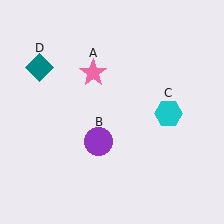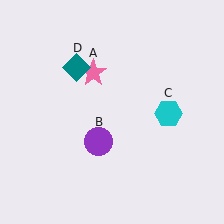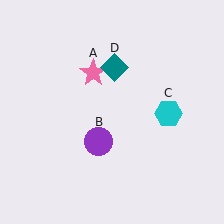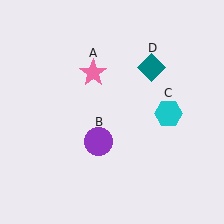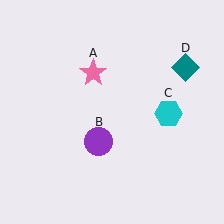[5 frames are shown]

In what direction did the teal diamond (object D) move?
The teal diamond (object D) moved right.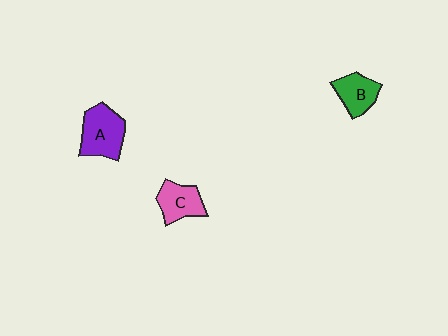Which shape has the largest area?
Shape A (purple).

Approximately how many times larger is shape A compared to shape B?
Approximately 1.4 times.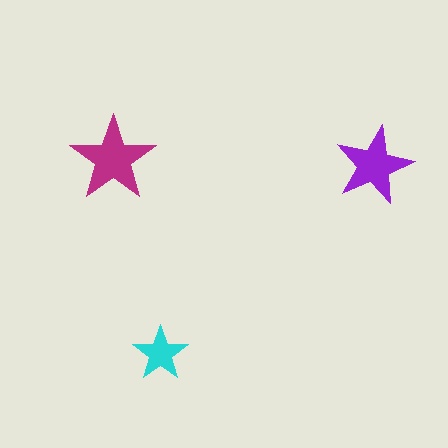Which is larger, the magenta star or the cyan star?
The magenta one.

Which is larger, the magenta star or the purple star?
The magenta one.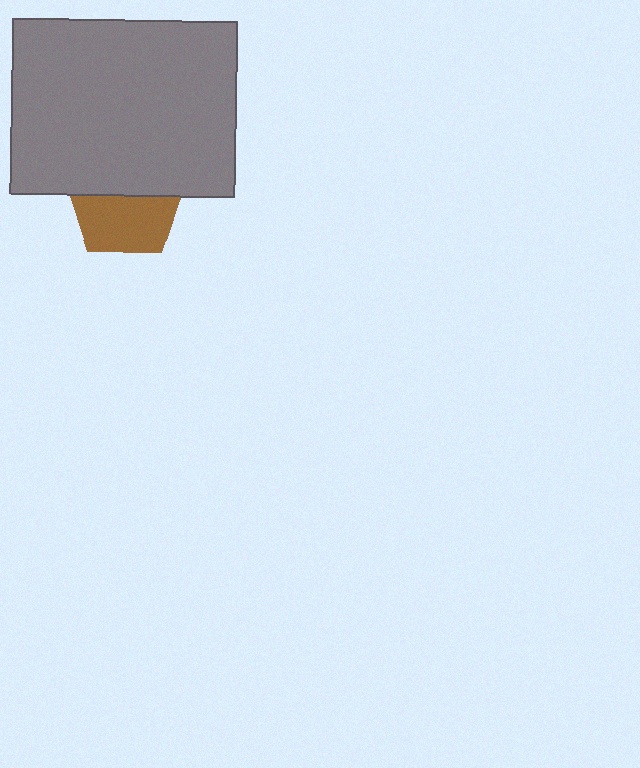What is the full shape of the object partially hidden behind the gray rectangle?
The partially hidden object is a brown pentagon.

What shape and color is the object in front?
The object in front is a gray rectangle.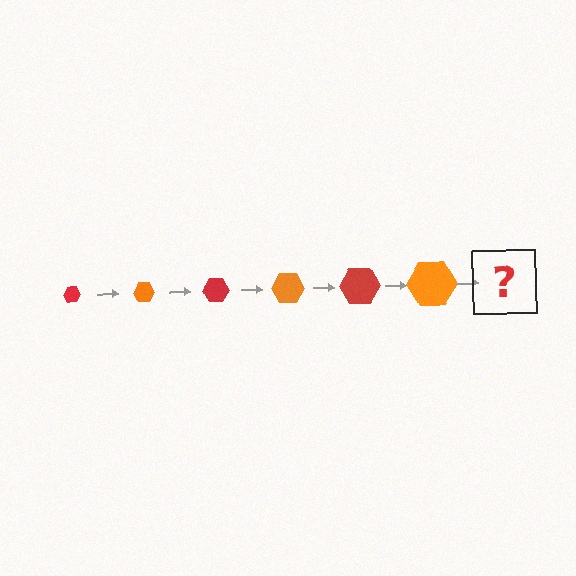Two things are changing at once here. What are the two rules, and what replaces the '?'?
The two rules are that the hexagon grows larger each step and the color cycles through red and orange. The '?' should be a red hexagon, larger than the previous one.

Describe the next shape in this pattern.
It should be a red hexagon, larger than the previous one.